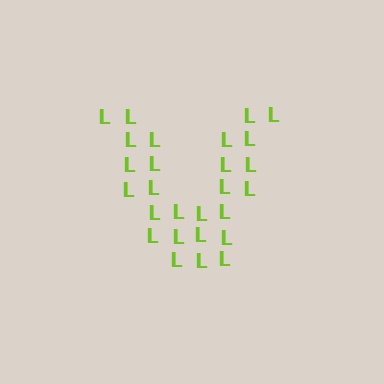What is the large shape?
The large shape is the letter V.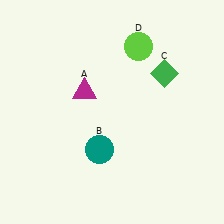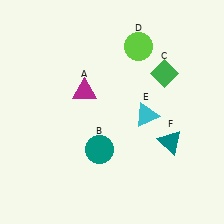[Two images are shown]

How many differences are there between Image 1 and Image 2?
There are 2 differences between the two images.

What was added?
A cyan triangle (E), a teal triangle (F) were added in Image 2.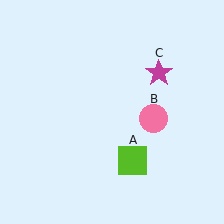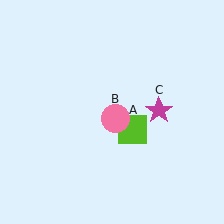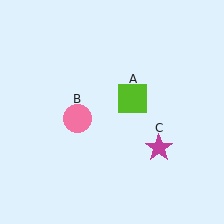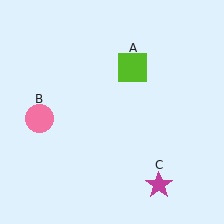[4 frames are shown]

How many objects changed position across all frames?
3 objects changed position: lime square (object A), pink circle (object B), magenta star (object C).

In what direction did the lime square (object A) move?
The lime square (object A) moved up.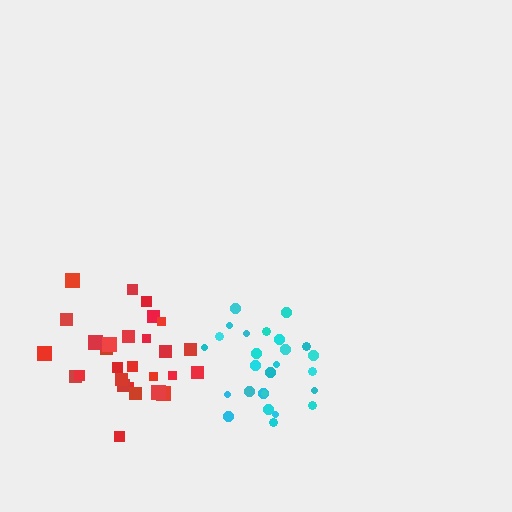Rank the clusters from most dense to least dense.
cyan, red.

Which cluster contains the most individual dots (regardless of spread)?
Red (28).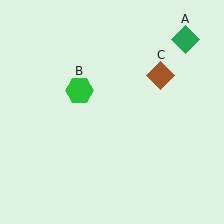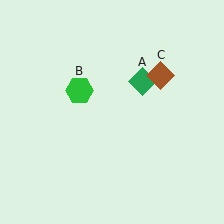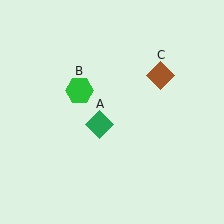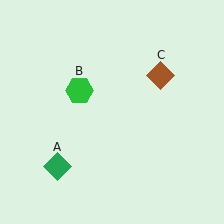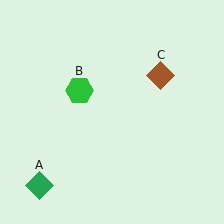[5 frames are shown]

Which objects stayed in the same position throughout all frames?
Green hexagon (object B) and brown diamond (object C) remained stationary.